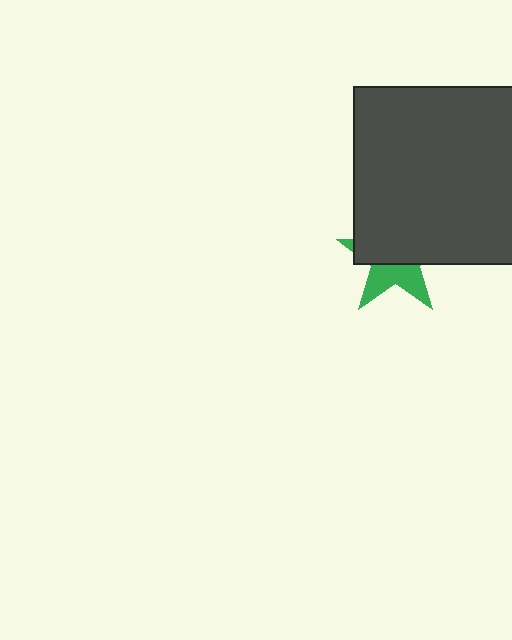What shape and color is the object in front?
The object in front is a dark gray square.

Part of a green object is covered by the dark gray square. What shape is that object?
It is a star.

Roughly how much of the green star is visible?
A small part of it is visible (roughly 40%).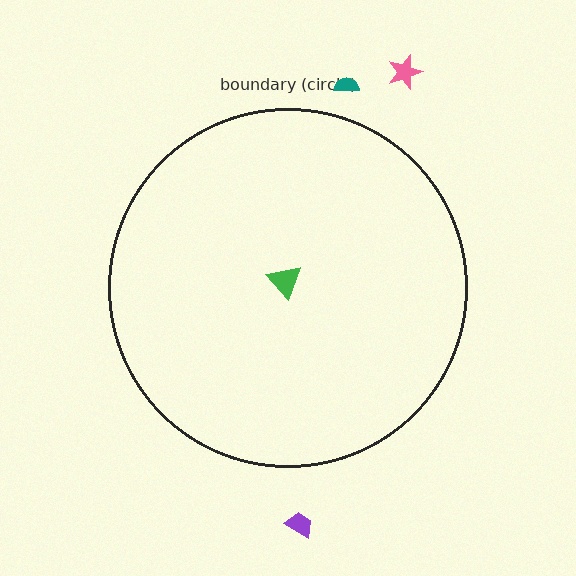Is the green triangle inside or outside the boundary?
Inside.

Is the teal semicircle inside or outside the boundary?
Outside.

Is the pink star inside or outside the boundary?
Outside.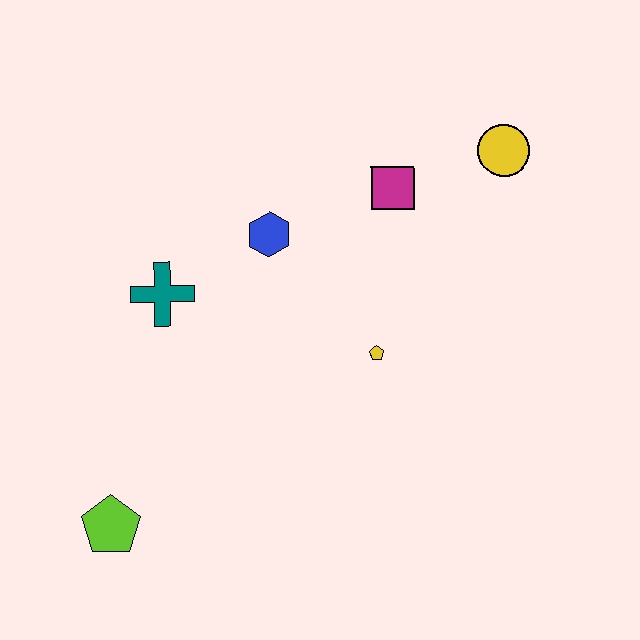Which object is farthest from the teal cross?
The yellow circle is farthest from the teal cross.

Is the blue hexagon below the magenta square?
Yes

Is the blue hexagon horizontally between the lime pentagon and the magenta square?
Yes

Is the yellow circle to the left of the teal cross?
No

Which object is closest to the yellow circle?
The magenta square is closest to the yellow circle.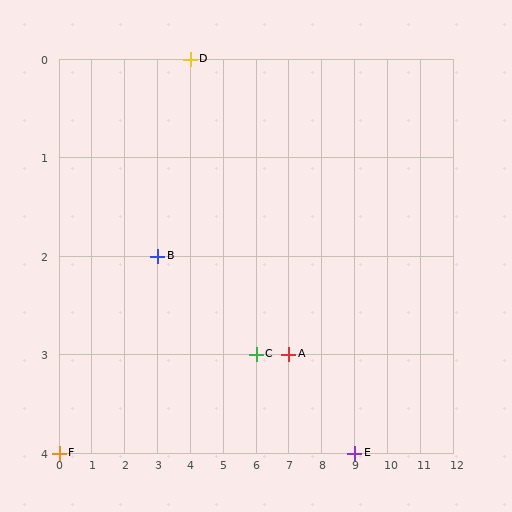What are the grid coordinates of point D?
Point D is at grid coordinates (4, 0).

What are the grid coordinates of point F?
Point F is at grid coordinates (0, 4).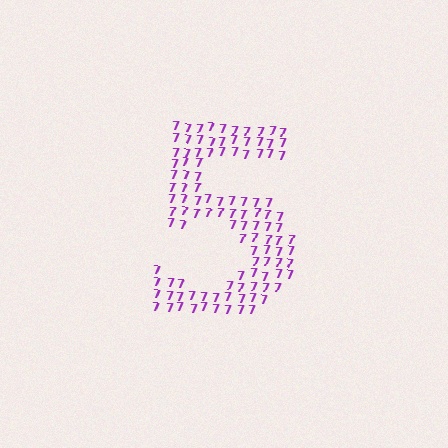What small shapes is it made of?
It is made of small digit 7's.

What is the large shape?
The large shape is the digit 5.